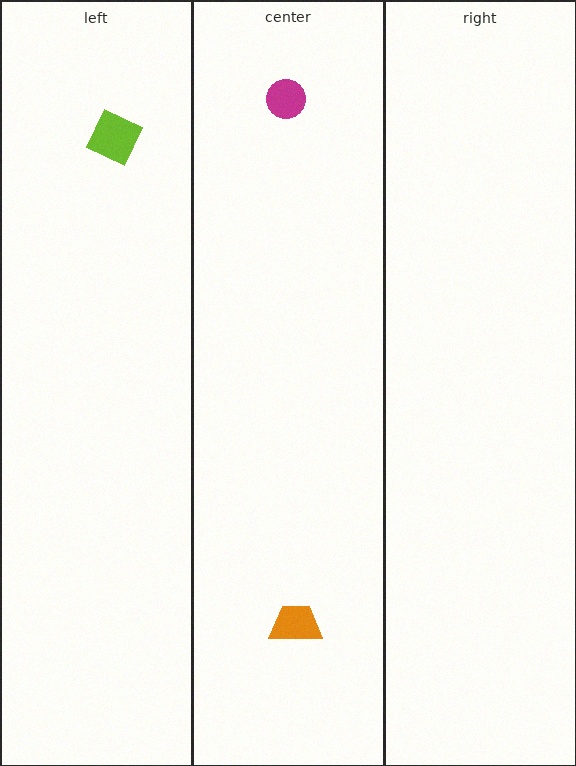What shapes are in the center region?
The magenta circle, the orange trapezoid.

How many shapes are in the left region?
1.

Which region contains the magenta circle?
The center region.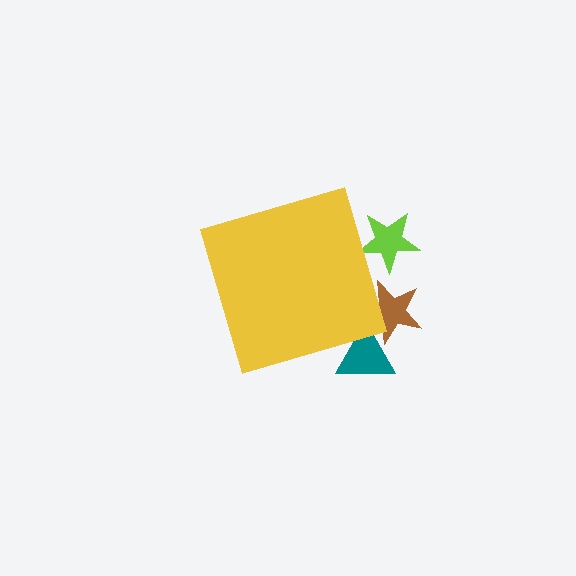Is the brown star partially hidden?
Yes, the brown star is partially hidden behind the yellow diamond.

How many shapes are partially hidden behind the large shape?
3 shapes are partially hidden.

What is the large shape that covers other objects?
A yellow diamond.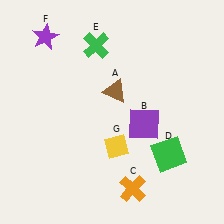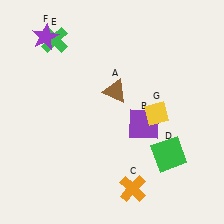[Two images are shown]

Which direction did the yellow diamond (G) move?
The yellow diamond (G) moved right.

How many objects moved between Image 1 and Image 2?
2 objects moved between the two images.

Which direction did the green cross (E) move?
The green cross (E) moved left.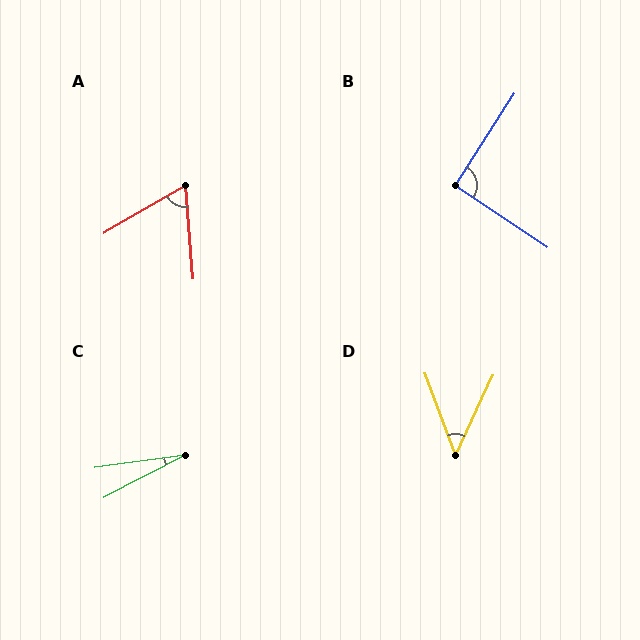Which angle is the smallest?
C, at approximately 19 degrees.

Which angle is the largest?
B, at approximately 91 degrees.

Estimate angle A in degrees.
Approximately 65 degrees.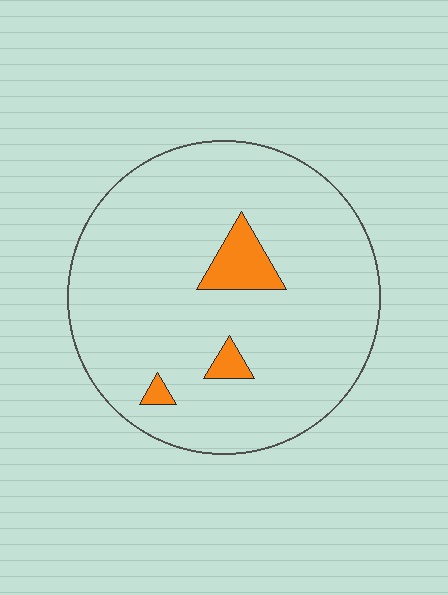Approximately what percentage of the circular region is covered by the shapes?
Approximately 5%.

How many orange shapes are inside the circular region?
3.